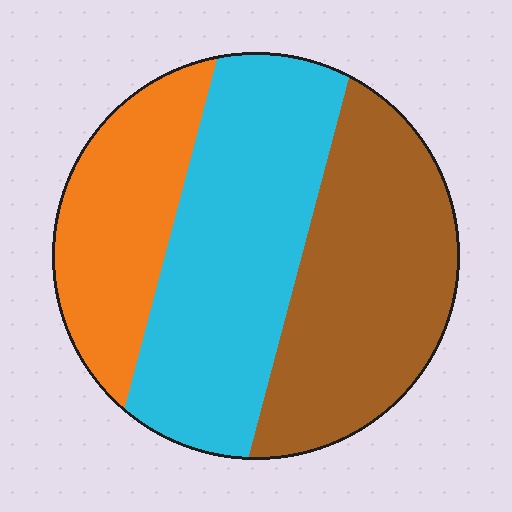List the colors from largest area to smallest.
From largest to smallest: cyan, brown, orange.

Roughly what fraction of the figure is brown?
Brown takes up between a third and a half of the figure.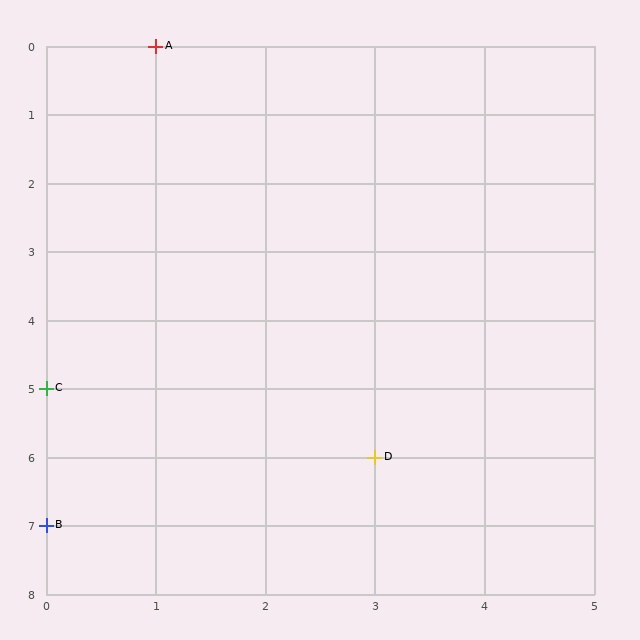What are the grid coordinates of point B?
Point B is at grid coordinates (0, 7).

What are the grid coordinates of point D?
Point D is at grid coordinates (3, 6).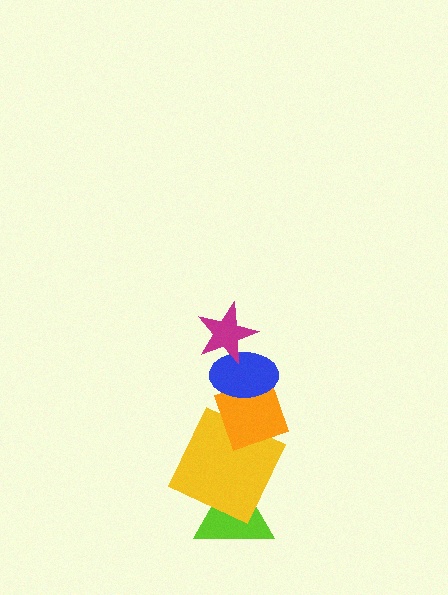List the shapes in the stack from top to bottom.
From top to bottom: the magenta star, the blue ellipse, the orange diamond, the yellow square, the lime triangle.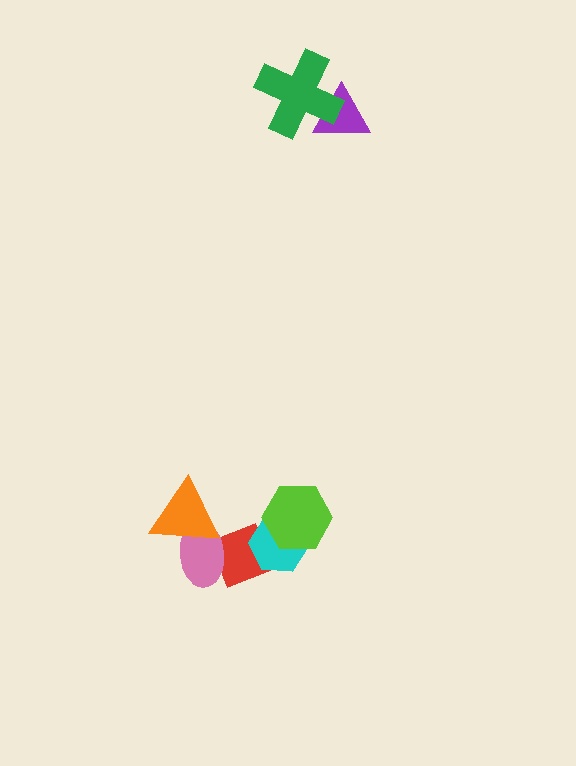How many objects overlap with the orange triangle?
1 object overlaps with the orange triangle.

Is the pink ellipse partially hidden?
Yes, it is partially covered by another shape.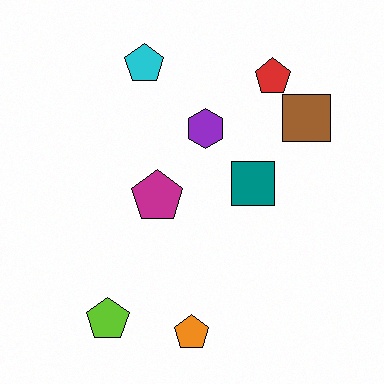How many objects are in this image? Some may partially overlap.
There are 8 objects.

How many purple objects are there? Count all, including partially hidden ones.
There is 1 purple object.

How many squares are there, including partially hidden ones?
There are 2 squares.